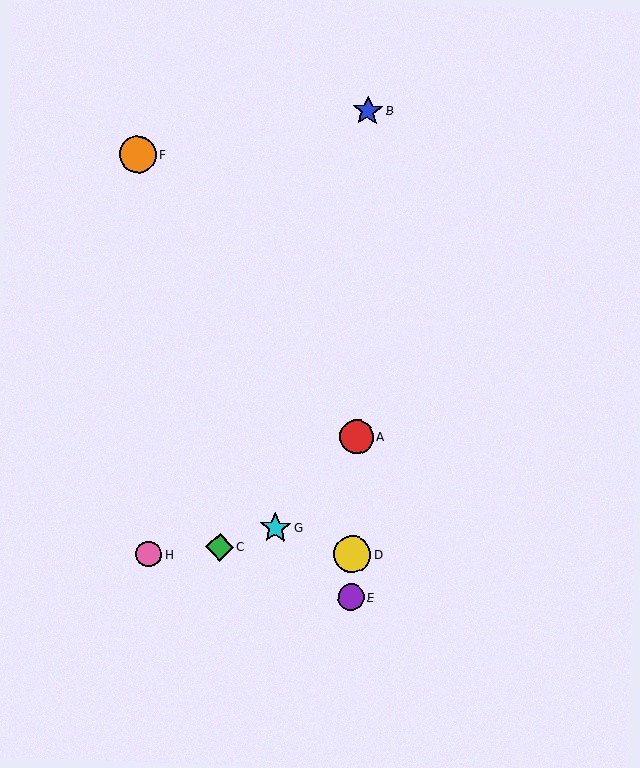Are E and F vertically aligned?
No, E is at x≈351 and F is at x≈138.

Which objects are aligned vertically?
Objects A, B, D, E are aligned vertically.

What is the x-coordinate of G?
Object G is at x≈275.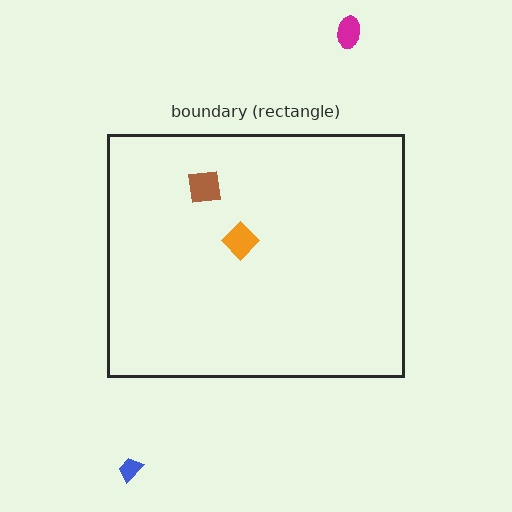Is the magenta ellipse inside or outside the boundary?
Outside.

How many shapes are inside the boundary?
2 inside, 2 outside.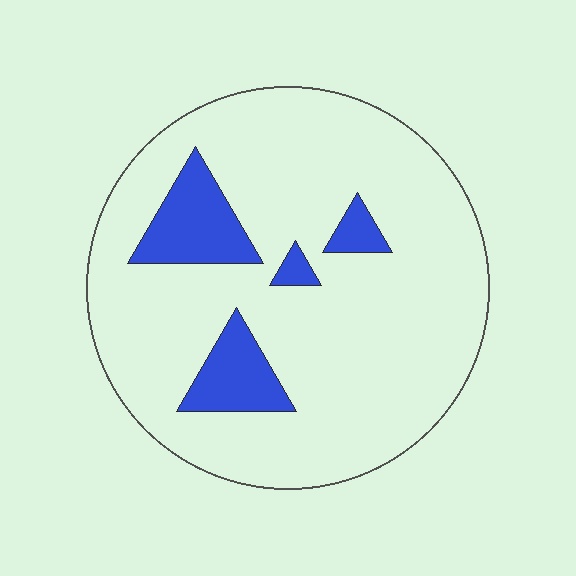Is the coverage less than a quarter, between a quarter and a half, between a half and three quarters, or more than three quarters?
Less than a quarter.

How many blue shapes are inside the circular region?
4.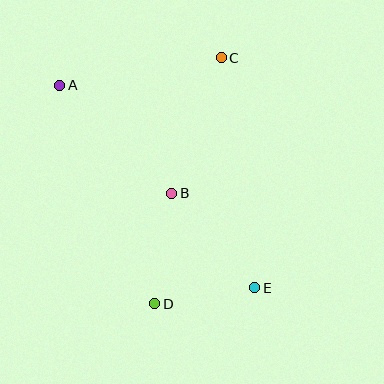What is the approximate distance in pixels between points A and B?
The distance between A and B is approximately 156 pixels.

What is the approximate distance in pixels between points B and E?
The distance between B and E is approximately 126 pixels.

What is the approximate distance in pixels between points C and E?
The distance between C and E is approximately 233 pixels.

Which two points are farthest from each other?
Points A and E are farthest from each other.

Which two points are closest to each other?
Points D and E are closest to each other.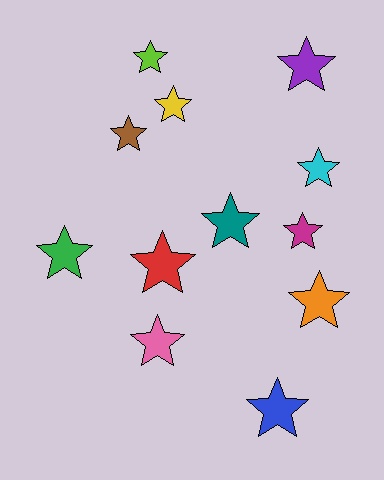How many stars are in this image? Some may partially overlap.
There are 12 stars.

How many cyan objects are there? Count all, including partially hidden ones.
There is 1 cyan object.